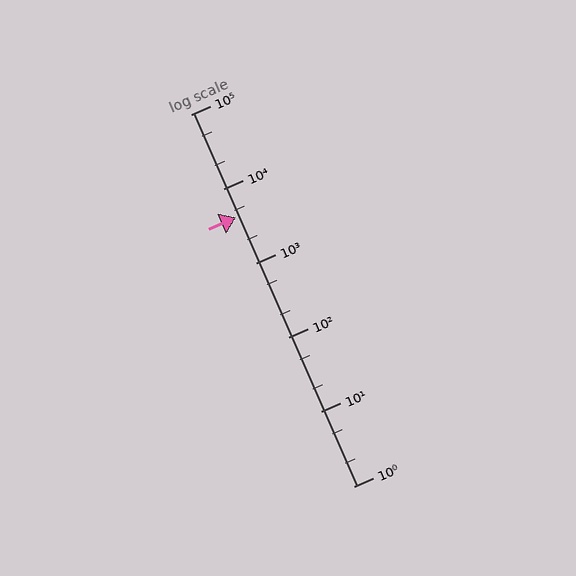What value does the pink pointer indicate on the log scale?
The pointer indicates approximately 4100.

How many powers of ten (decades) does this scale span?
The scale spans 5 decades, from 1 to 100000.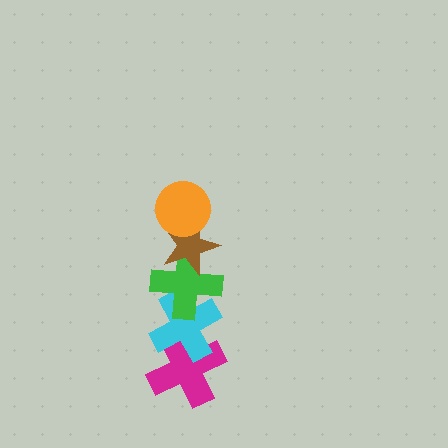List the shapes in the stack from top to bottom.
From top to bottom: the orange circle, the brown star, the green cross, the cyan cross, the magenta cross.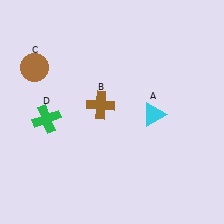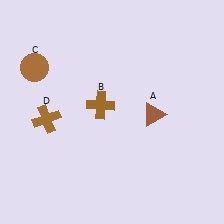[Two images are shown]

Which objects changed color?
A changed from cyan to brown. D changed from green to brown.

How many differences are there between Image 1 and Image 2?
There are 2 differences between the two images.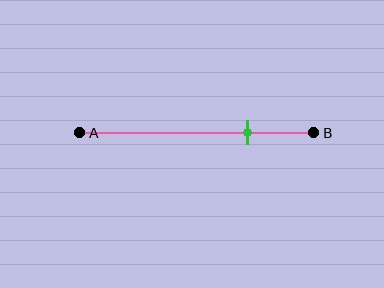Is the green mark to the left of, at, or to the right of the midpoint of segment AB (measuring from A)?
The green mark is to the right of the midpoint of segment AB.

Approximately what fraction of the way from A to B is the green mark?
The green mark is approximately 70% of the way from A to B.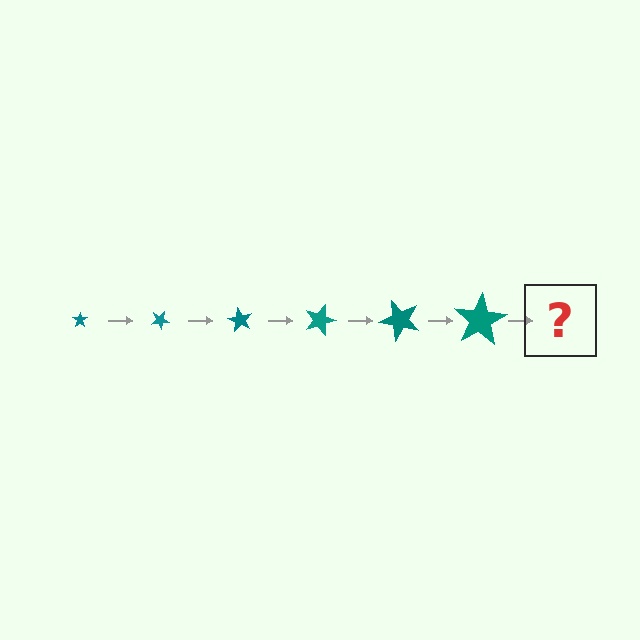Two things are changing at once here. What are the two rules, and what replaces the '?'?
The two rules are that the star grows larger each step and it rotates 30 degrees each step. The '?' should be a star, larger than the previous one and rotated 180 degrees from the start.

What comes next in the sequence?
The next element should be a star, larger than the previous one and rotated 180 degrees from the start.